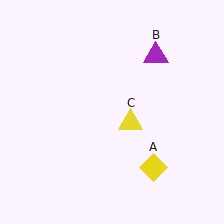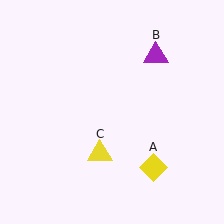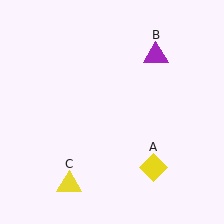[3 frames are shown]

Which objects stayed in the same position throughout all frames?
Yellow diamond (object A) and purple triangle (object B) remained stationary.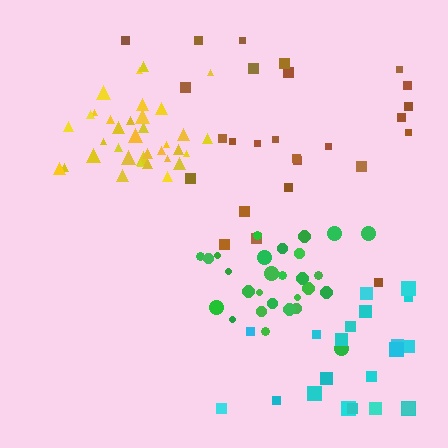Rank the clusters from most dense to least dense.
yellow, green, cyan, brown.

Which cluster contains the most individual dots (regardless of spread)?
Yellow (35).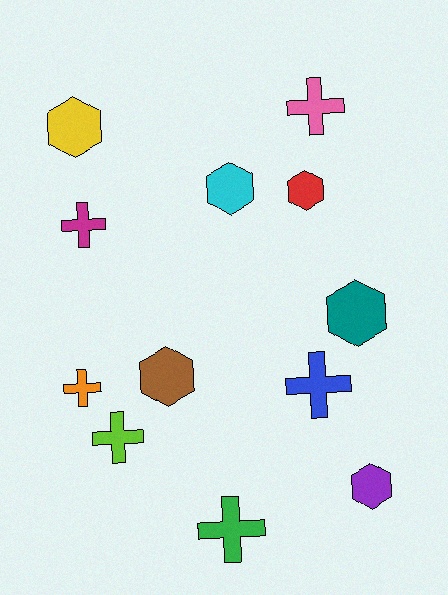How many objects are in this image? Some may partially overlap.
There are 12 objects.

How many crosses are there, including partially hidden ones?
There are 6 crosses.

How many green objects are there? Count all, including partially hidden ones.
There is 1 green object.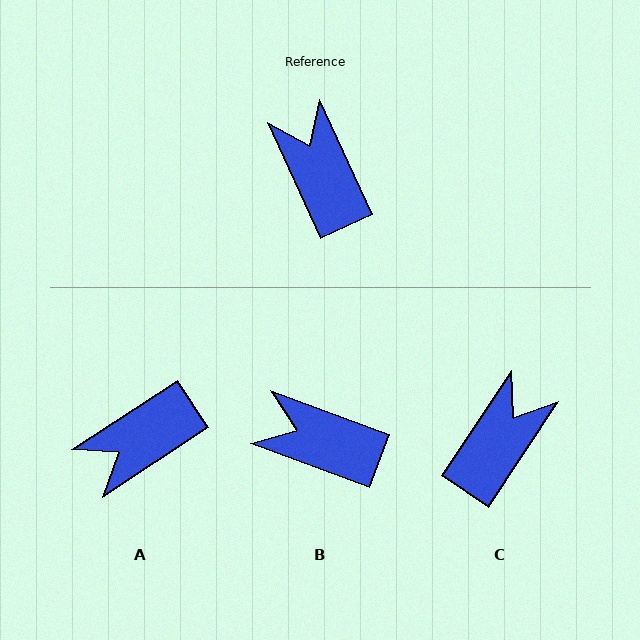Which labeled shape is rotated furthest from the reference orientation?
A, about 99 degrees away.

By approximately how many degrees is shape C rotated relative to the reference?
Approximately 58 degrees clockwise.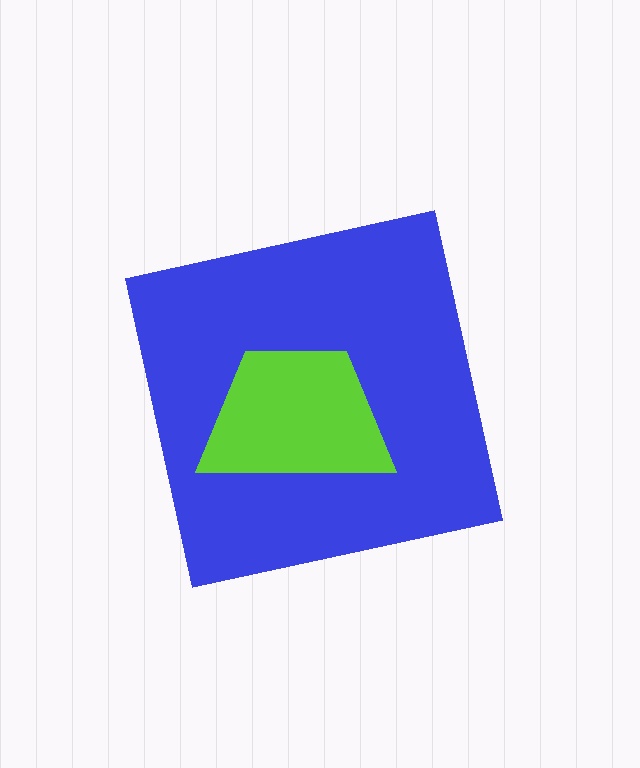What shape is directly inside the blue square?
The lime trapezoid.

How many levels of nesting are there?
2.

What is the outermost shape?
The blue square.